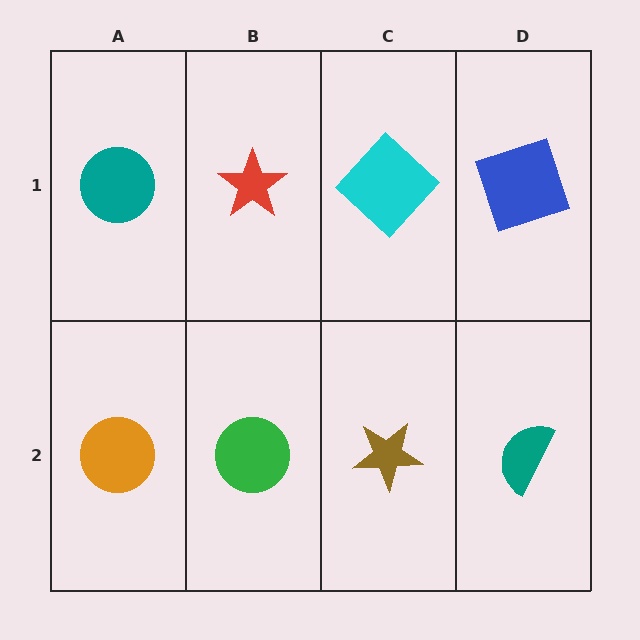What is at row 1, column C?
A cyan diamond.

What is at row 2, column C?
A brown star.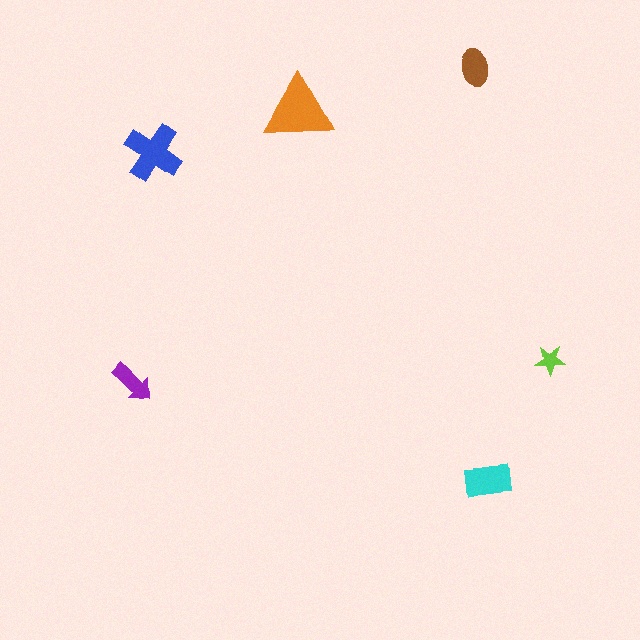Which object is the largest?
The orange triangle.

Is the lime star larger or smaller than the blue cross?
Smaller.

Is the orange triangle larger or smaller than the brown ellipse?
Larger.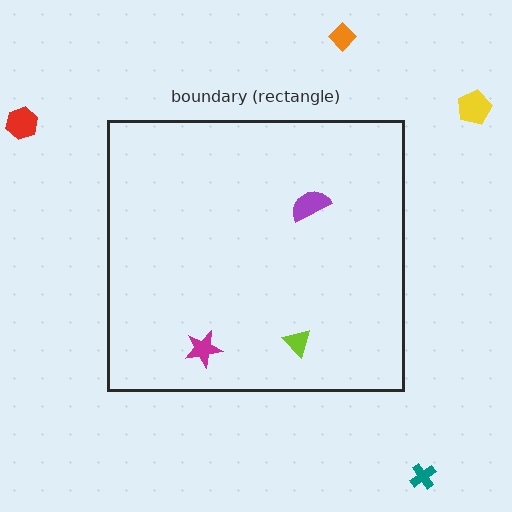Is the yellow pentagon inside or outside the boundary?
Outside.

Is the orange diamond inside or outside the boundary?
Outside.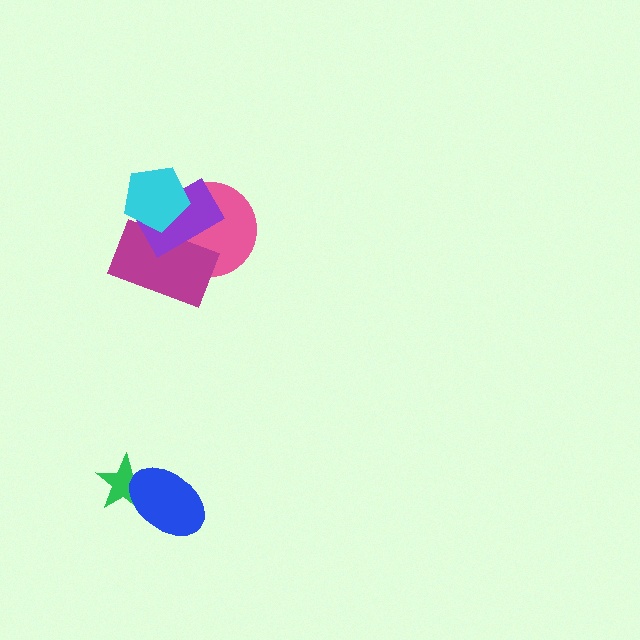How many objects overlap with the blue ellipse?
1 object overlaps with the blue ellipse.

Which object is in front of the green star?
The blue ellipse is in front of the green star.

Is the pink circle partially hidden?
Yes, it is partially covered by another shape.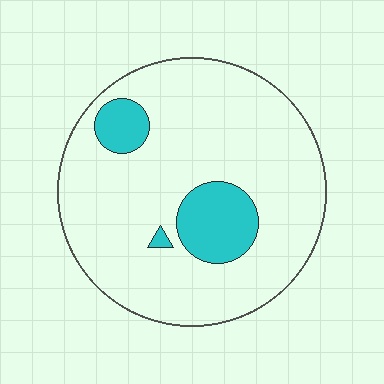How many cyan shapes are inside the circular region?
3.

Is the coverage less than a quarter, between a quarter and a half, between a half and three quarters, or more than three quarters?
Less than a quarter.